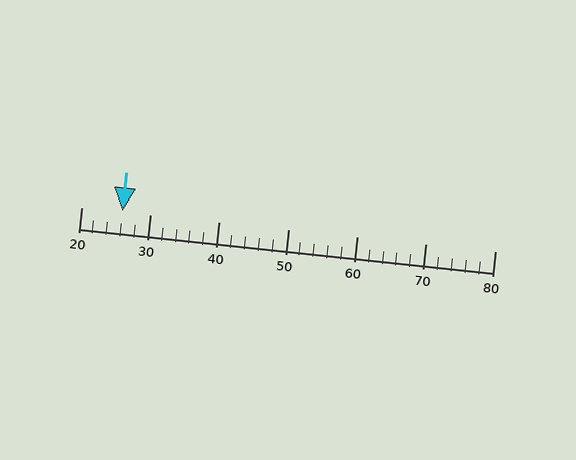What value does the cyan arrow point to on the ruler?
The cyan arrow points to approximately 26.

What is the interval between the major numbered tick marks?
The major tick marks are spaced 10 units apart.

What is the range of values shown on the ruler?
The ruler shows values from 20 to 80.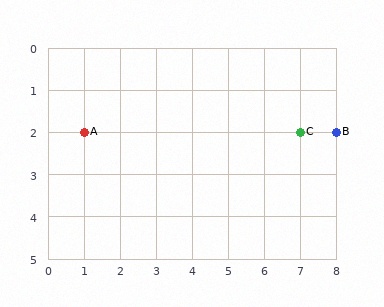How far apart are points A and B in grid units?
Points A and B are 7 columns apart.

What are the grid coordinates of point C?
Point C is at grid coordinates (7, 2).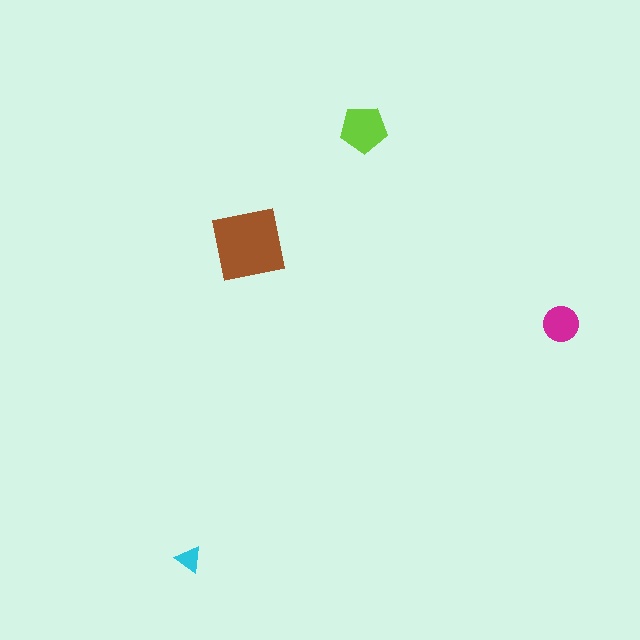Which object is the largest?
The brown square.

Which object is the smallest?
The cyan triangle.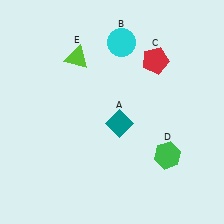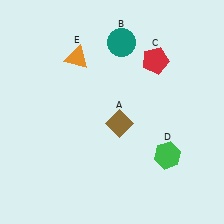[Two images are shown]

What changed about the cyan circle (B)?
In Image 1, B is cyan. In Image 2, it changed to teal.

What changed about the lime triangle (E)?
In Image 1, E is lime. In Image 2, it changed to orange.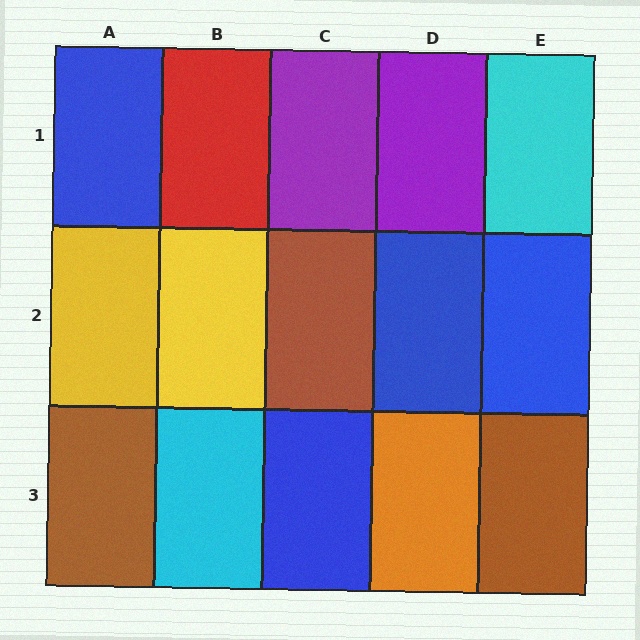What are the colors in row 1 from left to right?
Blue, red, purple, purple, cyan.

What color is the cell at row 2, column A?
Yellow.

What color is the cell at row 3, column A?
Brown.